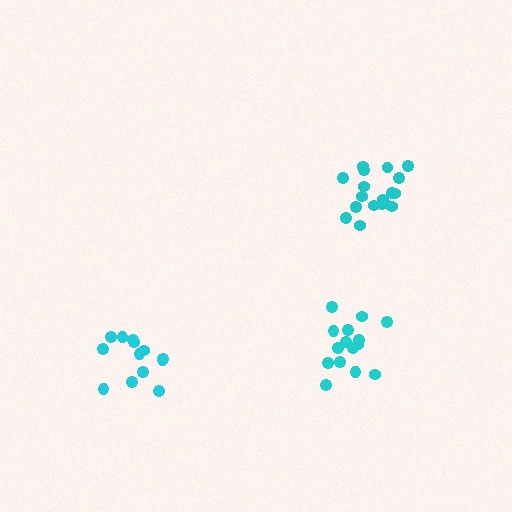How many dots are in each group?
Group 1: 15 dots, Group 2: 13 dots, Group 3: 18 dots (46 total).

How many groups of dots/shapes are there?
There are 3 groups.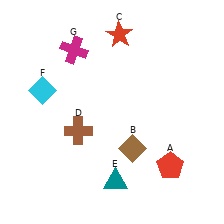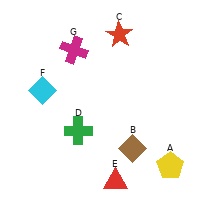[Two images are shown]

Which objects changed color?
A changed from red to yellow. D changed from brown to green. E changed from teal to red.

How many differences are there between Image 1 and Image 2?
There are 3 differences between the two images.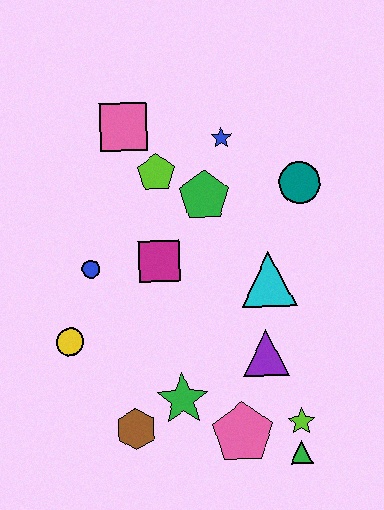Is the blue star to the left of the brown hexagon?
No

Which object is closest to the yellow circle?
The blue circle is closest to the yellow circle.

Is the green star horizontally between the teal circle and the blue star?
No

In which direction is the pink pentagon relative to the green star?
The pink pentagon is to the right of the green star.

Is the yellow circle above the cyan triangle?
No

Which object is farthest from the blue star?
The green triangle is farthest from the blue star.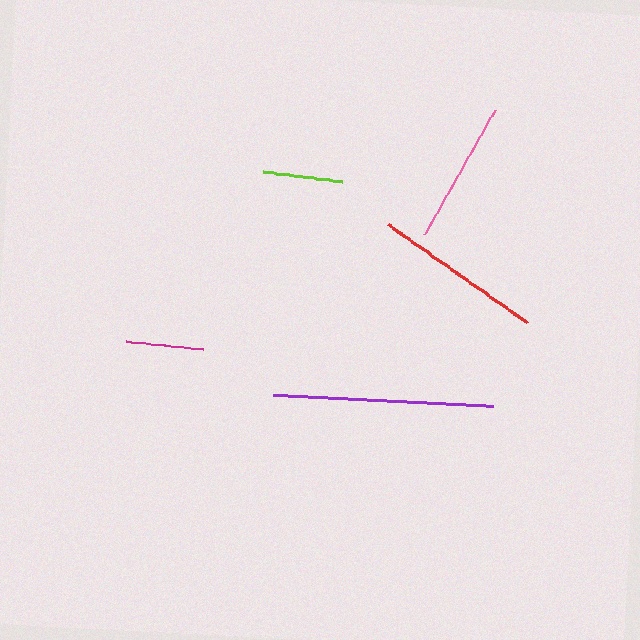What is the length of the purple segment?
The purple segment is approximately 220 pixels long.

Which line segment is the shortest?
The magenta line is the shortest at approximately 78 pixels.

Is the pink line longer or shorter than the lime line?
The pink line is longer than the lime line.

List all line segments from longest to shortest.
From longest to shortest: purple, red, pink, lime, magenta.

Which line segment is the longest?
The purple line is the longest at approximately 220 pixels.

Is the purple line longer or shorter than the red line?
The purple line is longer than the red line.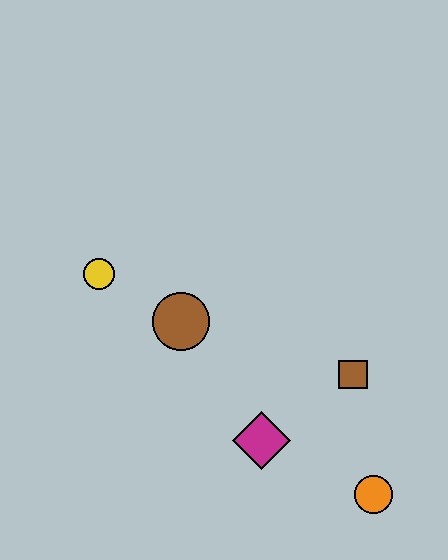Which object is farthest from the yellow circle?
The orange circle is farthest from the yellow circle.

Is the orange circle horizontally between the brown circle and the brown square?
No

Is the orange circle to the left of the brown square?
No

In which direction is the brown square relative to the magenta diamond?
The brown square is to the right of the magenta diamond.